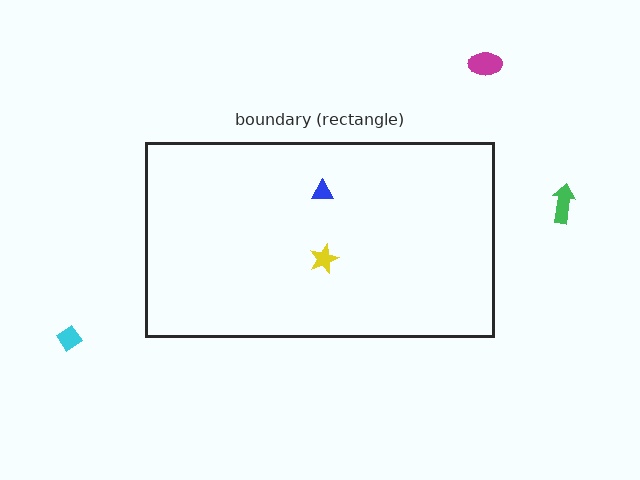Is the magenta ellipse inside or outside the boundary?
Outside.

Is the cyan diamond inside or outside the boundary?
Outside.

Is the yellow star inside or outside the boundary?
Inside.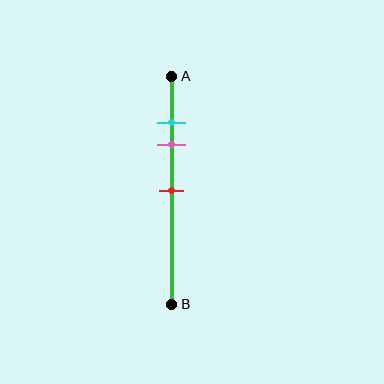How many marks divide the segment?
There are 3 marks dividing the segment.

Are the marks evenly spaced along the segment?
No, the marks are not evenly spaced.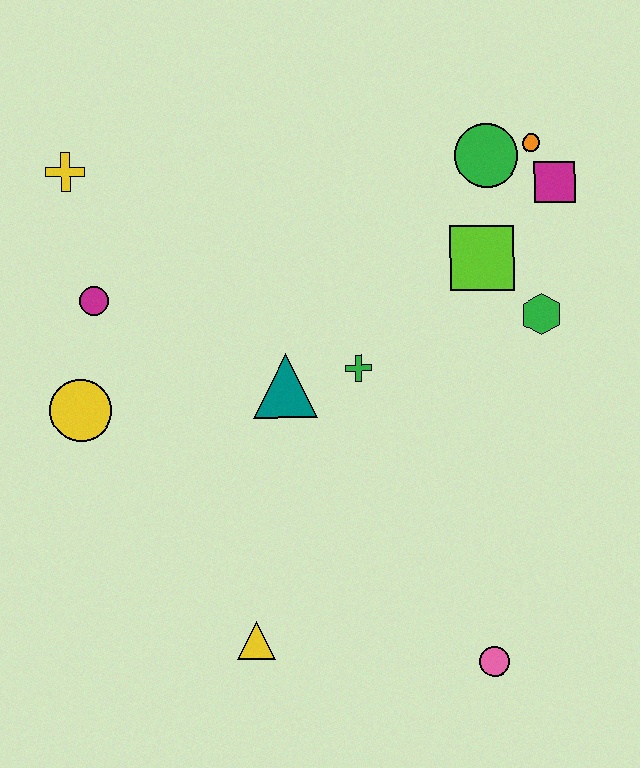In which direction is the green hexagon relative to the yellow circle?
The green hexagon is to the right of the yellow circle.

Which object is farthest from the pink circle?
The yellow cross is farthest from the pink circle.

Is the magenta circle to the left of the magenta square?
Yes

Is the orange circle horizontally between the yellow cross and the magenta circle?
No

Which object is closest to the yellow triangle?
The pink circle is closest to the yellow triangle.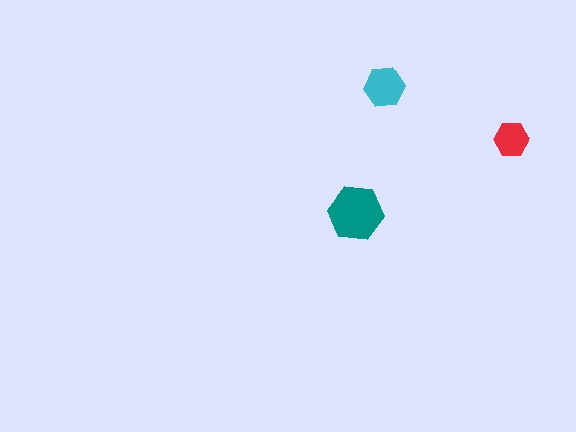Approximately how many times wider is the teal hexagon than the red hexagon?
About 1.5 times wider.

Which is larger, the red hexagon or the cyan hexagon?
The cyan one.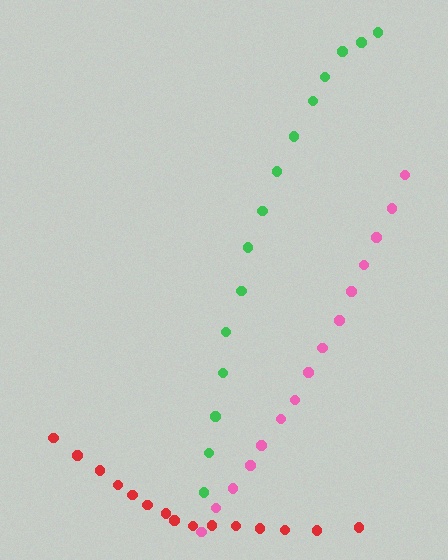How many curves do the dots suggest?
There are 3 distinct paths.